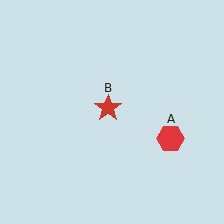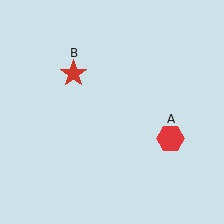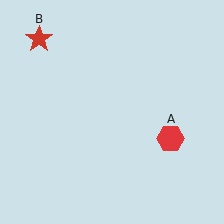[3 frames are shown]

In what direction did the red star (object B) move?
The red star (object B) moved up and to the left.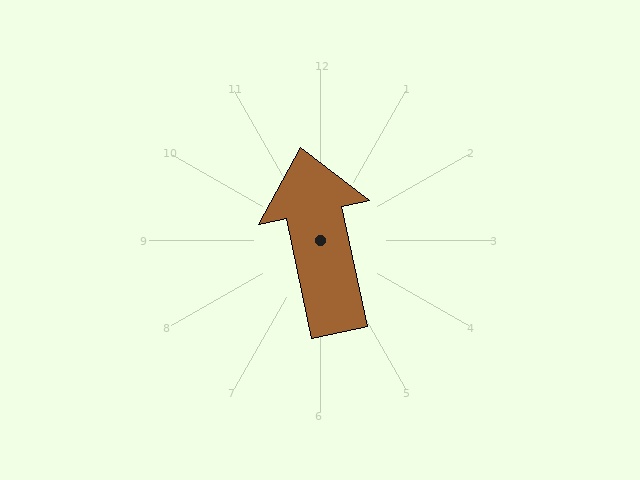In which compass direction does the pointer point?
North.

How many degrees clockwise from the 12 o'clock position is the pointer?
Approximately 348 degrees.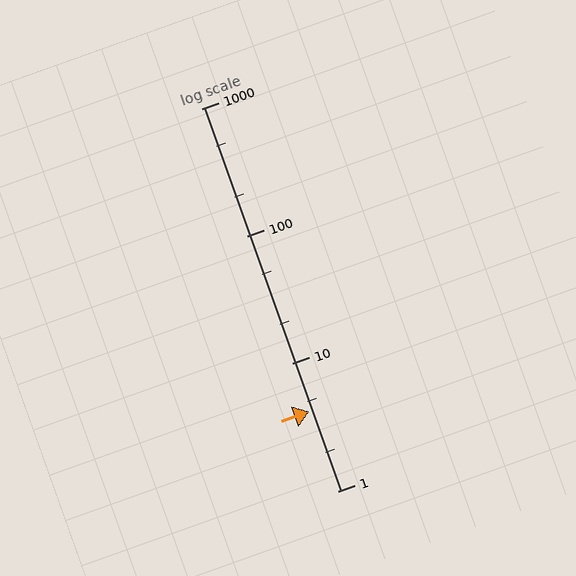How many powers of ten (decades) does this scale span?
The scale spans 3 decades, from 1 to 1000.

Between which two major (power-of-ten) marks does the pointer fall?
The pointer is between 1 and 10.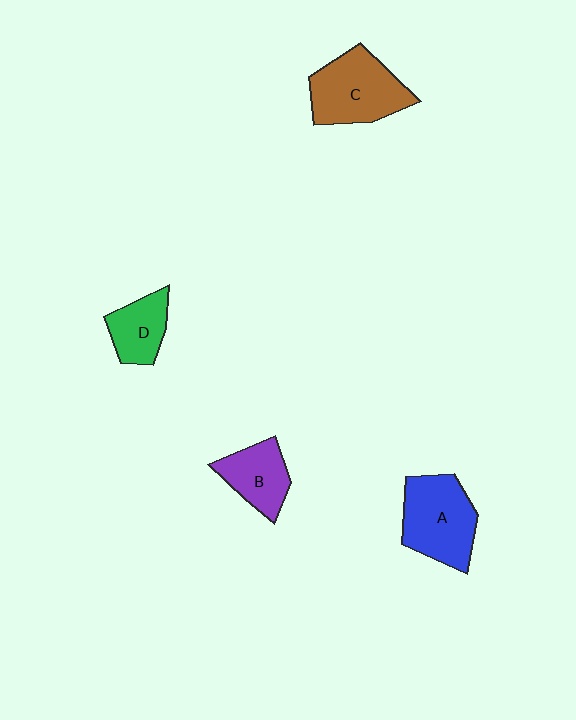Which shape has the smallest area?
Shape D (green).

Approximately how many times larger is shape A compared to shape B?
Approximately 1.5 times.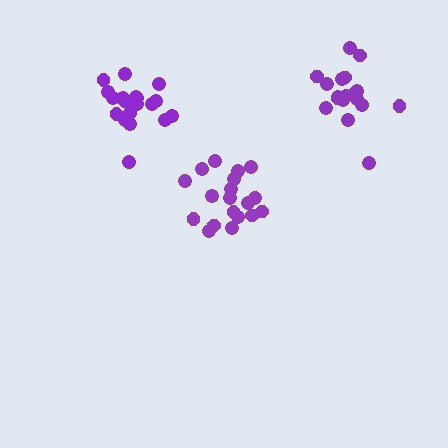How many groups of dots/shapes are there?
There are 3 groups.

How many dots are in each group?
Group 1: 20 dots, Group 2: 19 dots, Group 3: 18 dots (57 total).